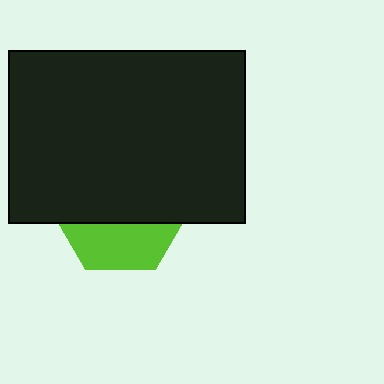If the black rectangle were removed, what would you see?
You would see the complete lime hexagon.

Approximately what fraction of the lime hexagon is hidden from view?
Roughly 65% of the lime hexagon is hidden behind the black rectangle.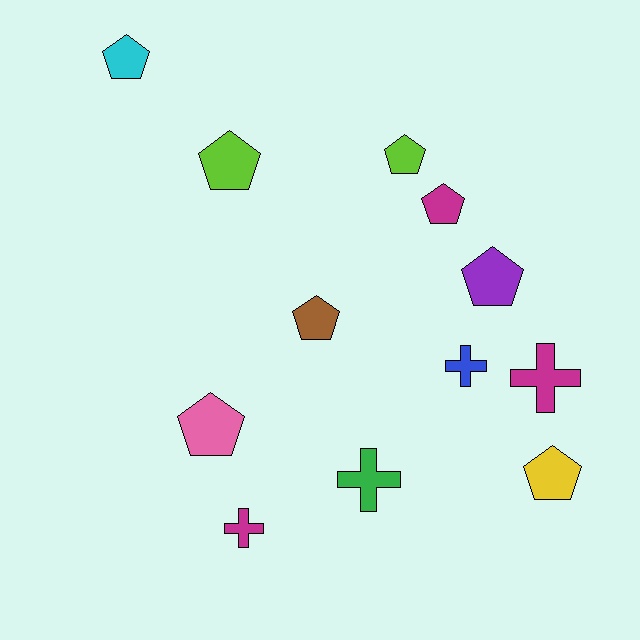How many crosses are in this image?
There are 4 crosses.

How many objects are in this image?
There are 12 objects.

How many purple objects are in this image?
There is 1 purple object.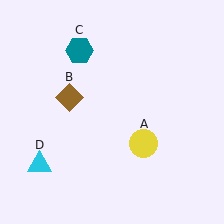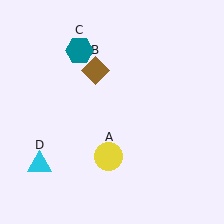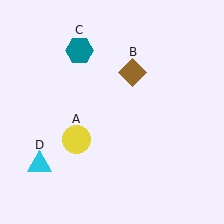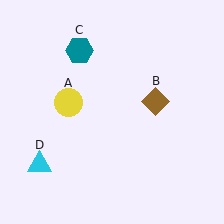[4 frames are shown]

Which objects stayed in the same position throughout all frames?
Teal hexagon (object C) and cyan triangle (object D) remained stationary.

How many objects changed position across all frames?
2 objects changed position: yellow circle (object A), brown diamond (object B).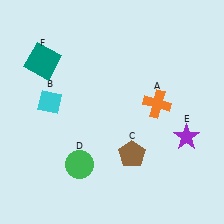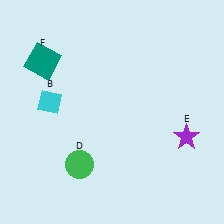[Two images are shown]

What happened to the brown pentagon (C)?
The brown pentagon (C) was removed in Image 2. It was in the bottom-right area of Image 1.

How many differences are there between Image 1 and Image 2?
There are 2 differences between the two images.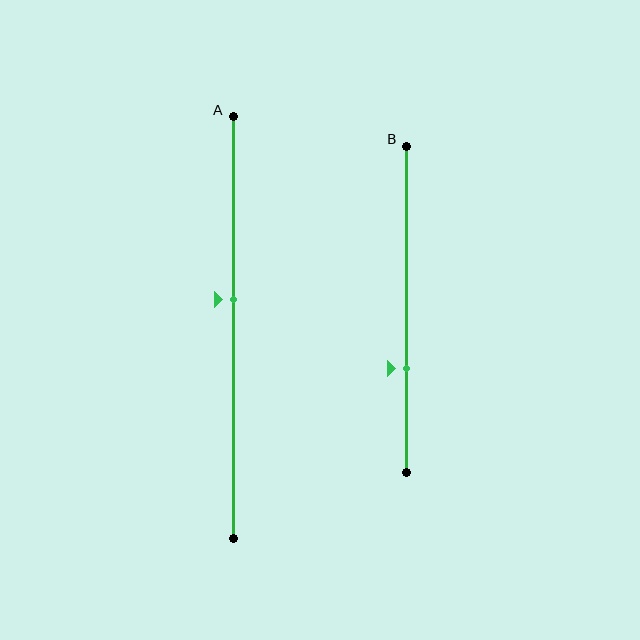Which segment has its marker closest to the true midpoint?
Segment A has its marker closest to the true midpoint.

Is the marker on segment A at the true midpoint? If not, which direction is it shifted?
No, the marker on segment A is shifted upward by about 7% of the segment length.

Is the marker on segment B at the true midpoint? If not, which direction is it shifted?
No, the marker on segment B is shifted downward by about 18% of the segment length.